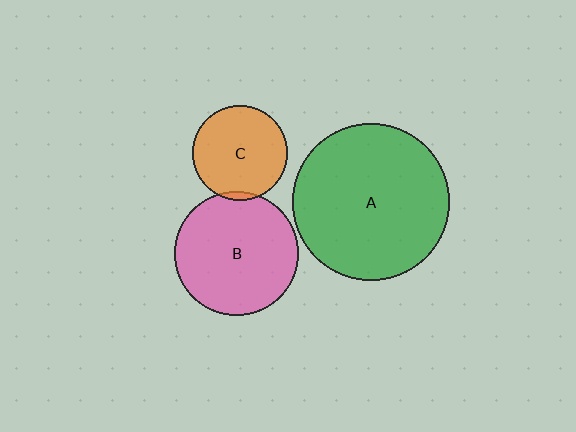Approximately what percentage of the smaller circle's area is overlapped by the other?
Approximately 5%.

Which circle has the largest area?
Circle A (green).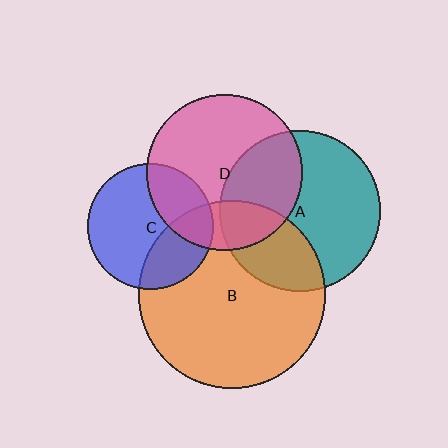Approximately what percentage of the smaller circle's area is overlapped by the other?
Approximately 20%.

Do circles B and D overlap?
Yes.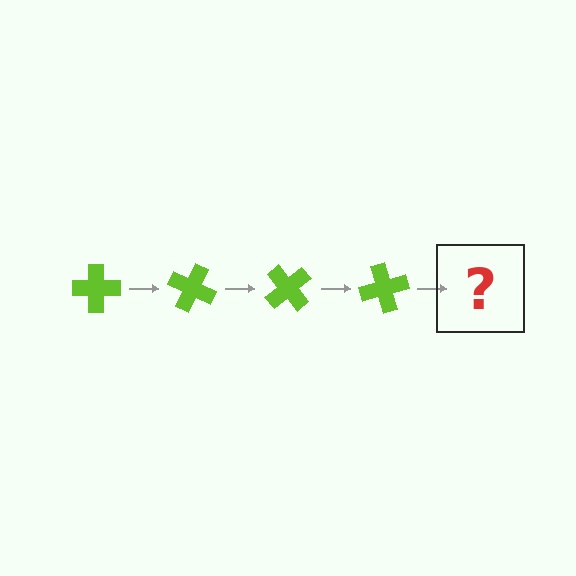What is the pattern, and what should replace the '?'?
The pattern is that the cross rotates 25 degrees each step. The '?' should be a lime cross rotated 100 degrees.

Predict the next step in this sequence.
The next step is a lime cross rotated 100 degrees.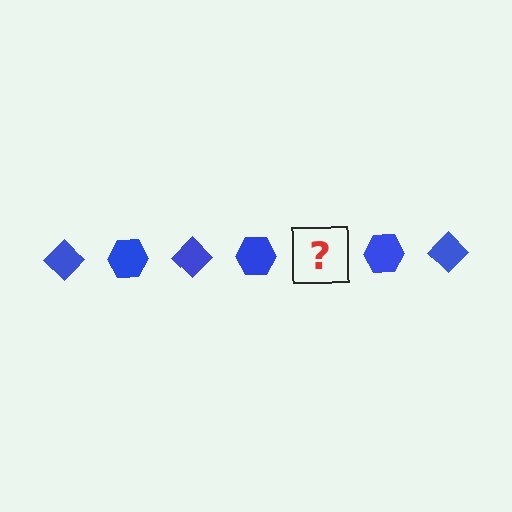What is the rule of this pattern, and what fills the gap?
The rule is that the pattern cycles through diamond, hexagon shapes in blue. The gap should be filled with a blue diamond.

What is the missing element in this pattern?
The missing element is a blue diamond.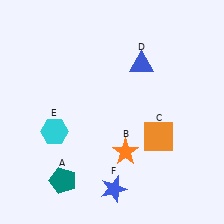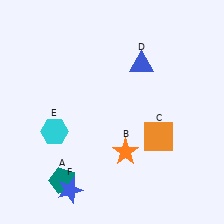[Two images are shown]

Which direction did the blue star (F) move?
The blue star (F) moved left.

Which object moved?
The blue star (F) moved left.